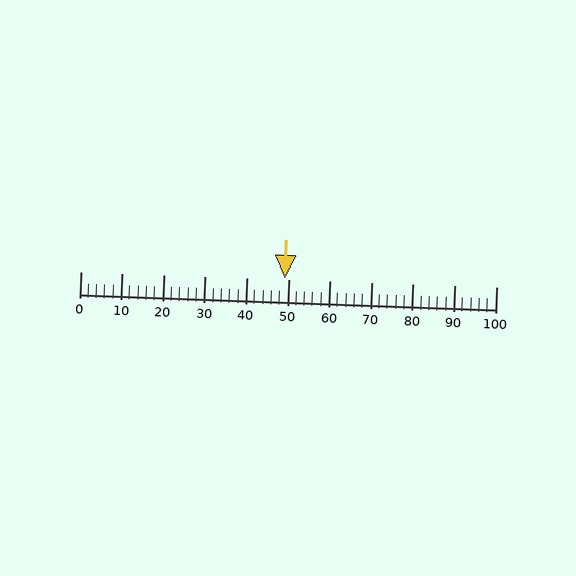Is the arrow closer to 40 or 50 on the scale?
The arrow is closer to 50.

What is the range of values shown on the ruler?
The ruler shows values from 0 to 100.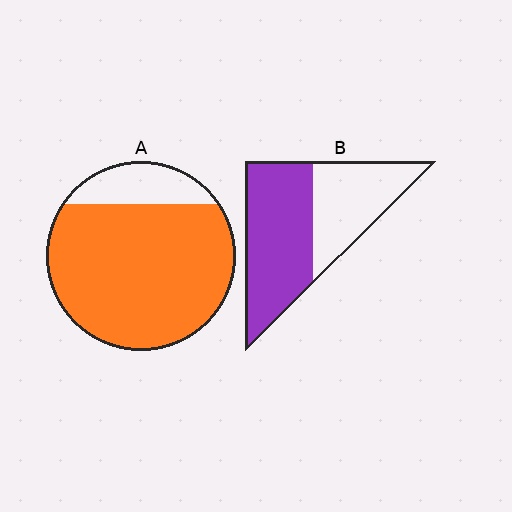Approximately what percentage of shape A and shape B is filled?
A is approximately 85% and B is approximately 60%.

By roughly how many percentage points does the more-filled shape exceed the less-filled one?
By roughly 25 percentage points (A over B).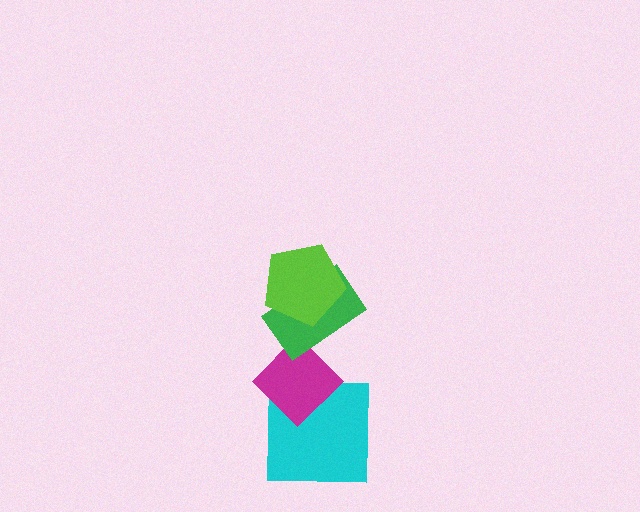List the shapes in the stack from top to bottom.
From top to bottom: the lime pentagon, the green rectangle, the magenta diamond, the cyan square.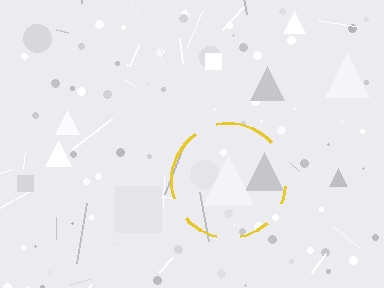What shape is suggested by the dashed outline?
The dashed outline suggests a circle.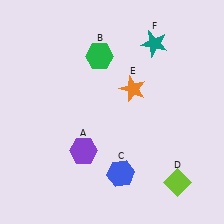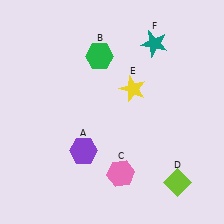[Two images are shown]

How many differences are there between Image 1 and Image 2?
There are 2 differences between the two images.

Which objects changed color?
C changed from blue to pink. E changed from orange to yellow.